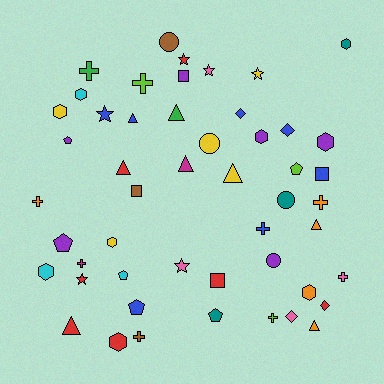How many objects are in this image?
There are 50 objects.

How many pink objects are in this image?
There are 4 pink objects.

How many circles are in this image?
There are 4 circles.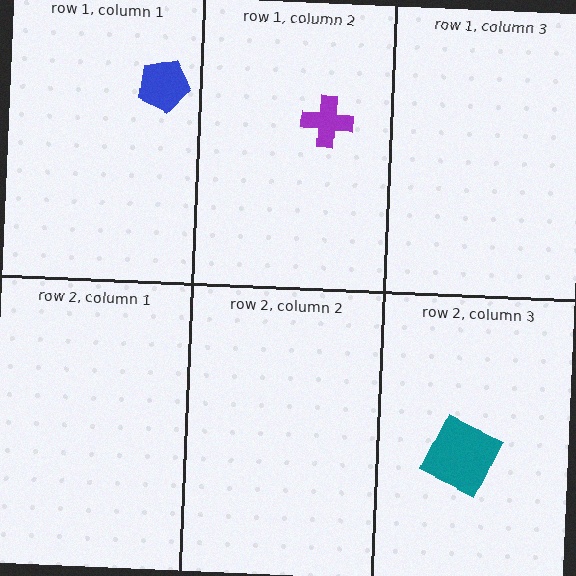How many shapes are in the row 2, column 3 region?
1.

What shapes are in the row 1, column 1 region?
The blue pentagon.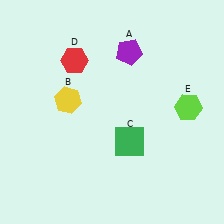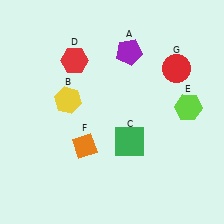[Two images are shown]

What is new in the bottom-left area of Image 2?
An orange diamond (F) was added in the bottom-left area of Image 2.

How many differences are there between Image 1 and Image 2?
There are 2 differences between the two images.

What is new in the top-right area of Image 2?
A red circle (G) was added in the top-right area of Image 2.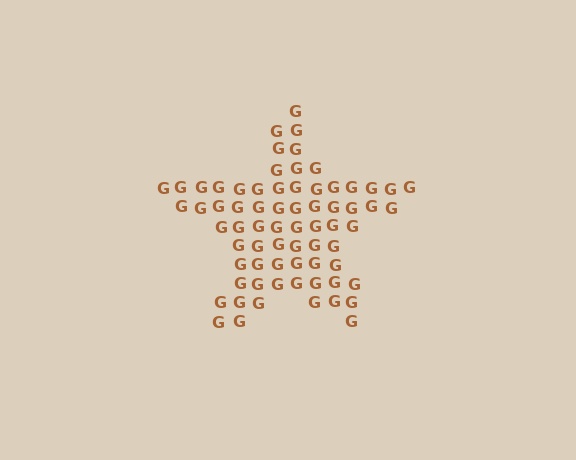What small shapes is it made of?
It is made of small letter G's.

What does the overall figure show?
The overall figure shows a star.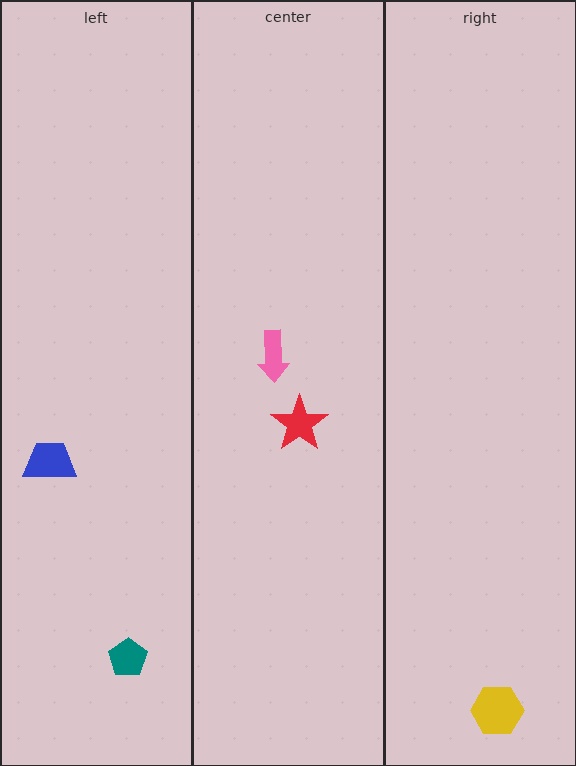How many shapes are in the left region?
2.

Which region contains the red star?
The center region.